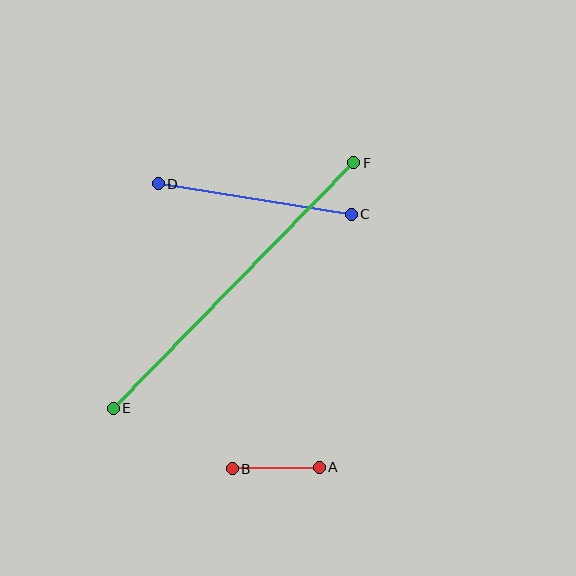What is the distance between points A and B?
The distance is approximately 87 pixels.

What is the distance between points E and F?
The distance is approximately 344 pixels.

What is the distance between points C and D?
The distance is approximately 196 pixels.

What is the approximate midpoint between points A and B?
The midpoint is at approximately (276, 468) pixels.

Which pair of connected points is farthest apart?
Points E and F are farthest apart.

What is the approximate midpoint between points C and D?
The midpoint is at approximately (255, 199) pixels.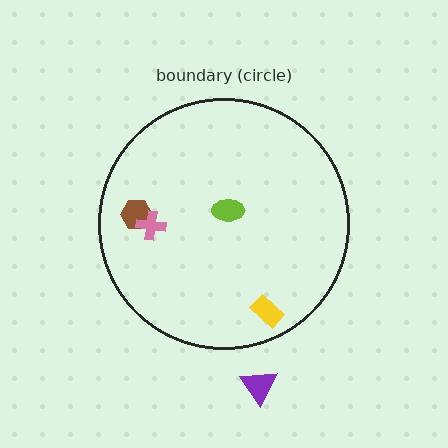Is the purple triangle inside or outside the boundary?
Outside.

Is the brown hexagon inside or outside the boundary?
Inside.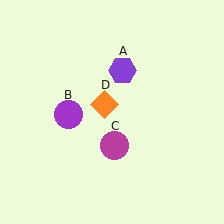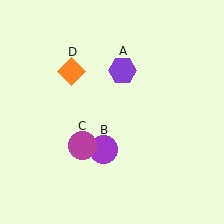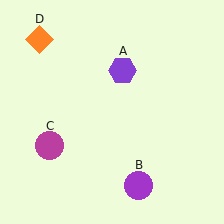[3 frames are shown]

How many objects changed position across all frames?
3 objects changed position: purple circle (object B), magenta circle (object C), orange diamond (object D).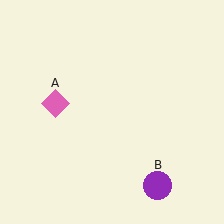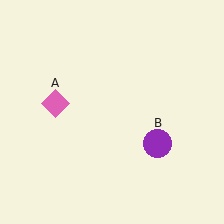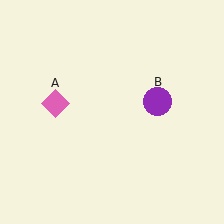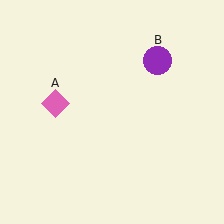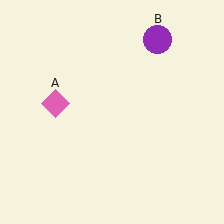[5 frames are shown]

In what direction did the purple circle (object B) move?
The purple circle (object B) moved up.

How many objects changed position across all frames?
1 object changed position: purple circle (object B).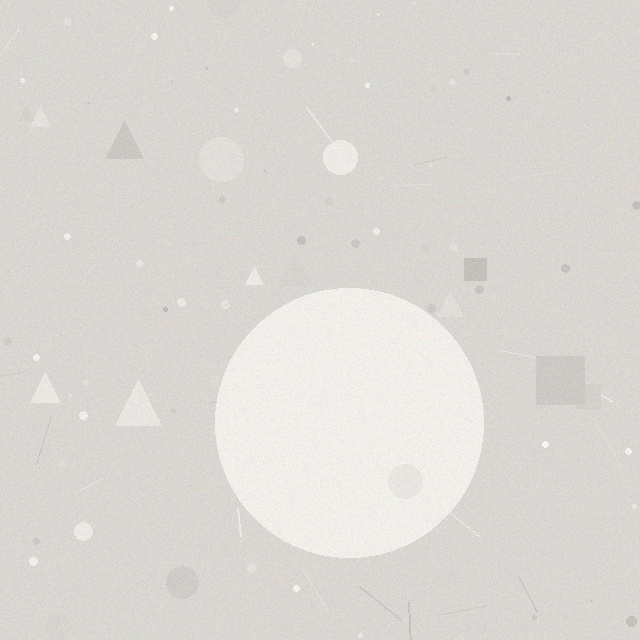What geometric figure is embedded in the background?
A circle is embedded in the background.